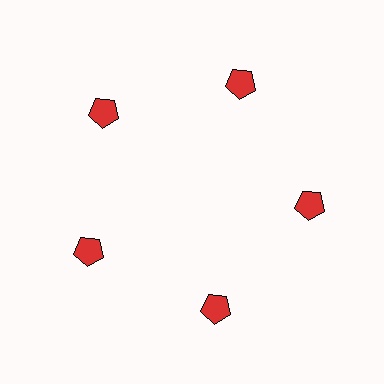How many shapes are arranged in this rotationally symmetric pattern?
There are 5 shapes, arranged in 5 groups of 1.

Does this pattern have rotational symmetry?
Yes, this pattern has 5-fold rotational symmetry. It looks the same after rotating 72 degrees around the center.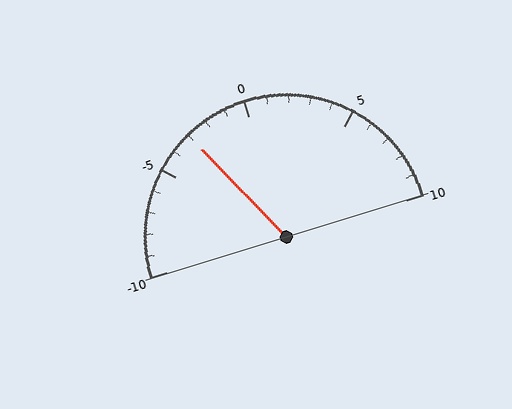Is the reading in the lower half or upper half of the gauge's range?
The reading is in the lower half of the range (-10 to 10).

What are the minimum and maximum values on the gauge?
The gauge ranges from -10 to 10.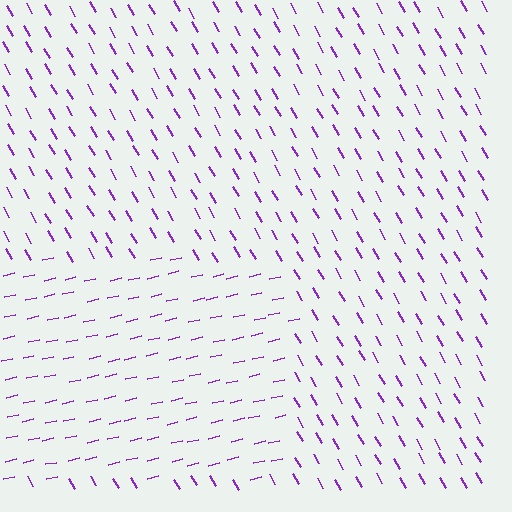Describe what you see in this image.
The image is filled with small purple line segments. A rectangle region in the image has lines oriented differently from the surrounding lines, creating a visible texture boundary.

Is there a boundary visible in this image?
Yes, there is a texture boundary formed by a change in line orientation.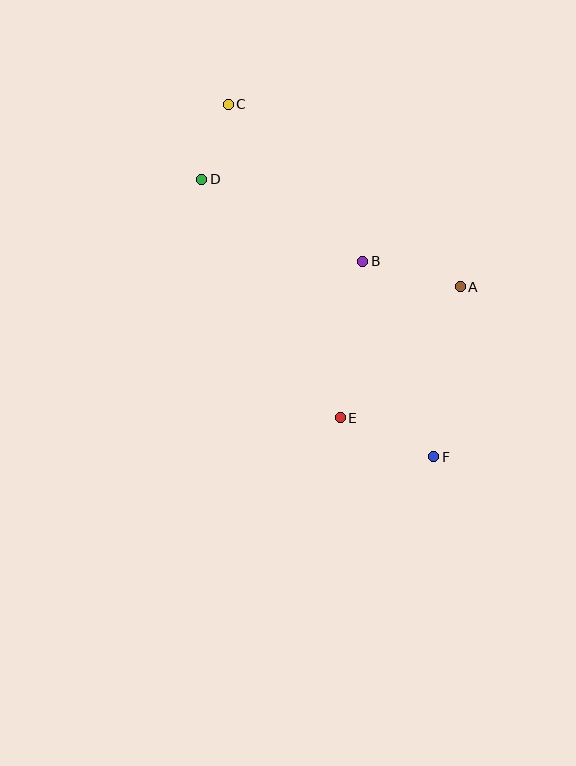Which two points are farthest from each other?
Points C and F are farthest from each other.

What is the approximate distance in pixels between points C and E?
The distance between C and E is approximately 333 pixels.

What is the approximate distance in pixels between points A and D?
The distance between A and D is approximately 280 pixels.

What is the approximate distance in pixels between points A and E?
The distance between A and E is approximately 178 pixels.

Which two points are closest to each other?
Points C and D are closest to each other.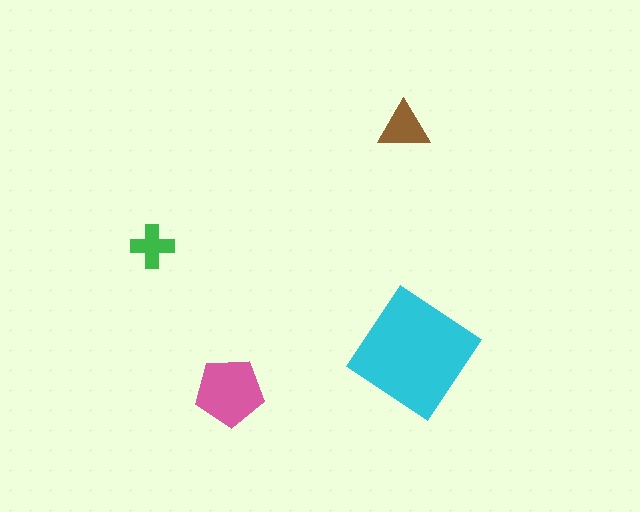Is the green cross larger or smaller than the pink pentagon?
Smaller.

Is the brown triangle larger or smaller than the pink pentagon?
Smaller.